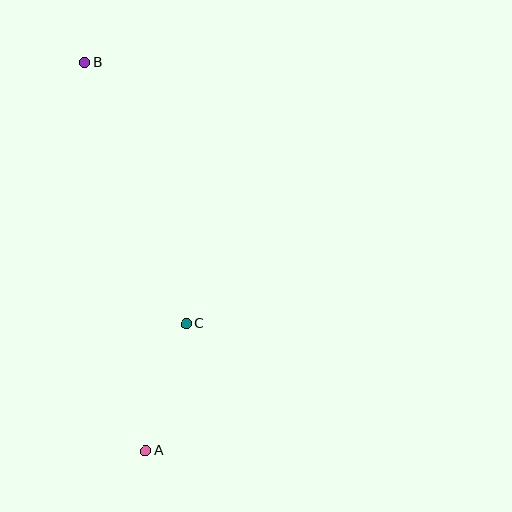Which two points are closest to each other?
Points A and C are closest to each other.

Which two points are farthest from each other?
Points A and B are farthest from each other.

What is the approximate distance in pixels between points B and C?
The distance between B and C is approximately 280 pixels.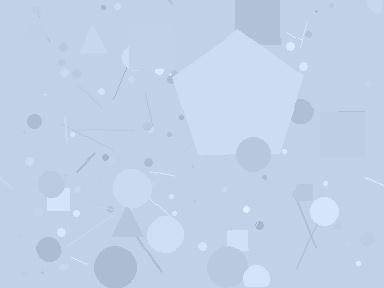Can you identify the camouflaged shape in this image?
The camouflaged shape is a pentagon.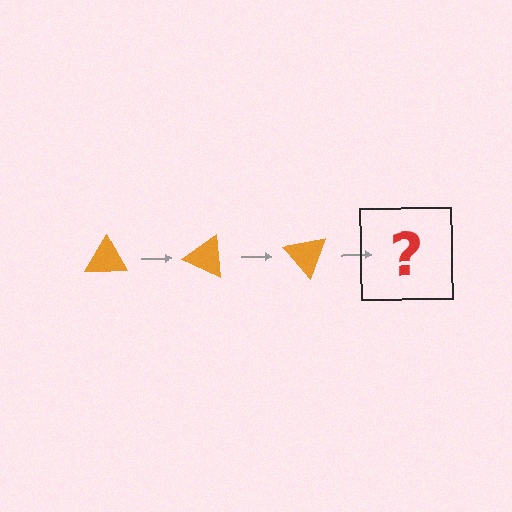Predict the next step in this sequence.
The next step is an orange triangle rotated 75 degrees.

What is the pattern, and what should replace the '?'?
The pattern is that the triangle rotates 25 degrees each step. The '?' should be an orange triangle rotated 75 degrees.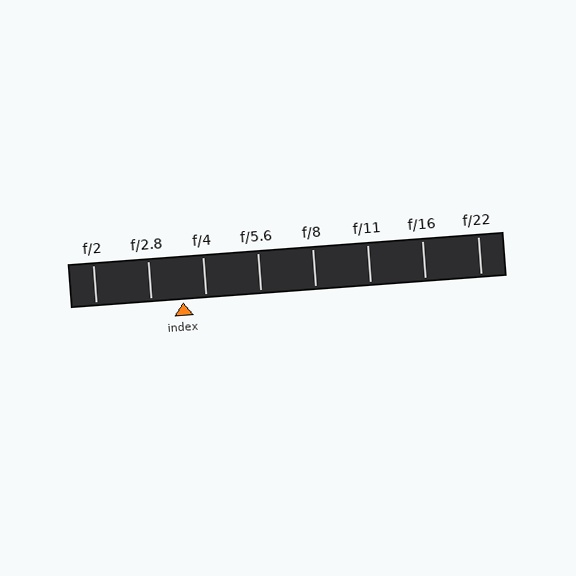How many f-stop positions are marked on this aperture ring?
There are 8 f-stop positions marked.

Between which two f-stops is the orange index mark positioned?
The index mark is between f/2.8 and f/4.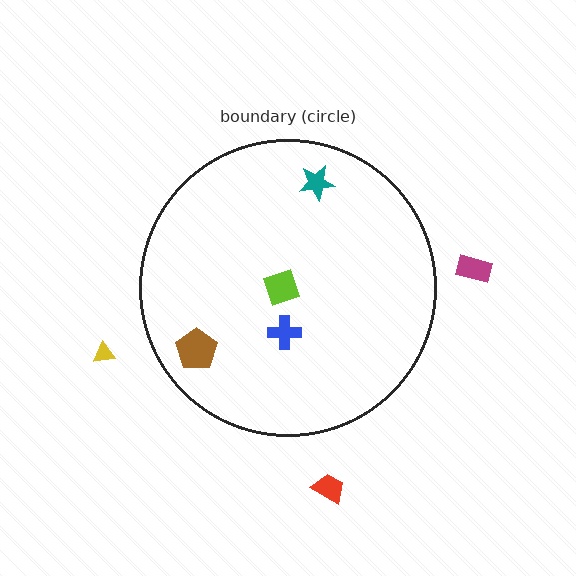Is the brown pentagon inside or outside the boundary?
Inside.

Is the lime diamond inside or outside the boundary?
Inside.